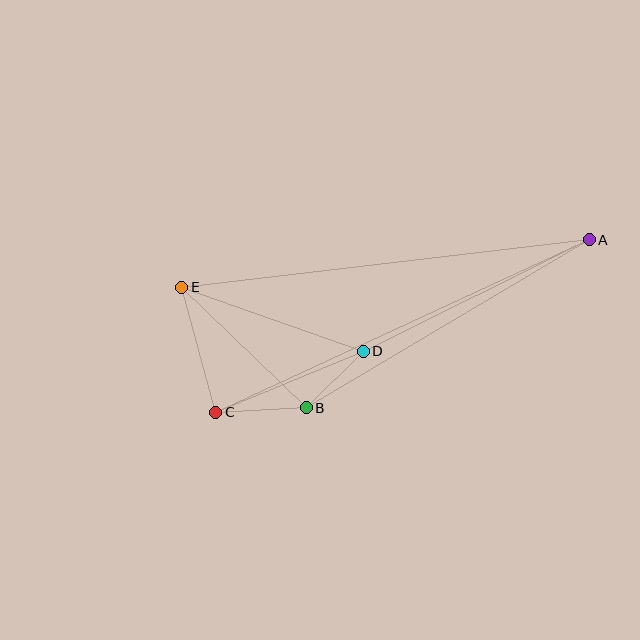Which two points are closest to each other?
Points B and D are closest to each other.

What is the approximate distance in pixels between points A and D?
The distance between A and D is approximately 252 pixels.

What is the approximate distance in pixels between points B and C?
The distance between B and C is approximately 90 pixels.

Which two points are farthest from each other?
Points A and C are farthest from each other.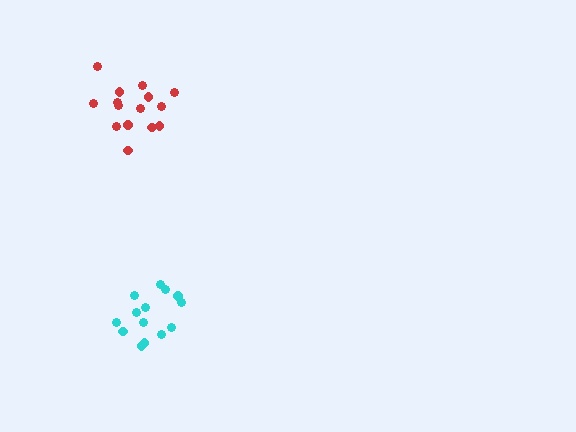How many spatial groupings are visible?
There are 2 spatial groupings.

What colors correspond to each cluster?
The clusters are colored: cyan, red.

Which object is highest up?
The red cluster is topmost.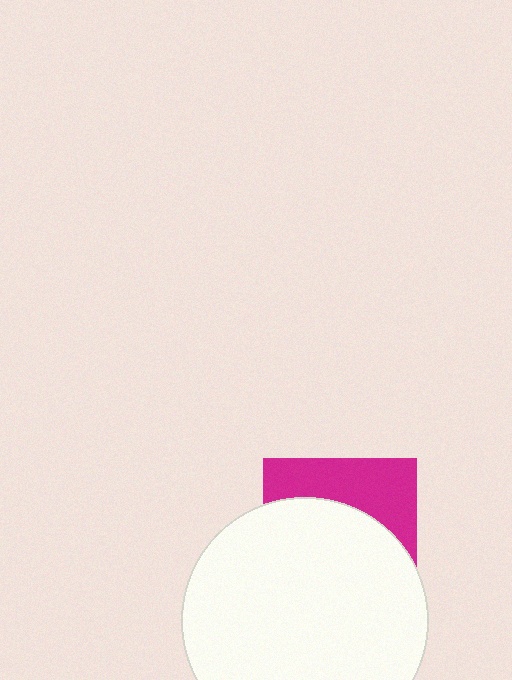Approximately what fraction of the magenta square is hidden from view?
Roughly 64% of the magenta square is hidden behind the white circle.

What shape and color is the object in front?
The object in front is a white circle.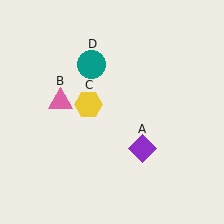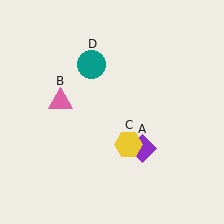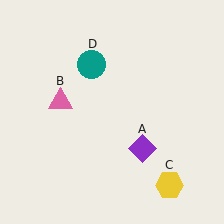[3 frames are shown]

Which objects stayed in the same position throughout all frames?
Purple diamond (object A) and pink triangle (object B) and teal circle (object D) remained stationary.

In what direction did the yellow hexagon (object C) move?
The yellow hexagon (object C) moved down and to the right.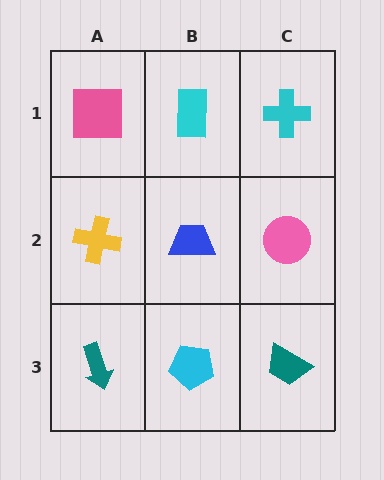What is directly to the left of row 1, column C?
A cyan rectangle.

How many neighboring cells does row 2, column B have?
4.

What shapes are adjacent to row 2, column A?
A pink square (row 1, column A), a teal arrow (row 3, column A), a blue trapezoid (row 2, column B).